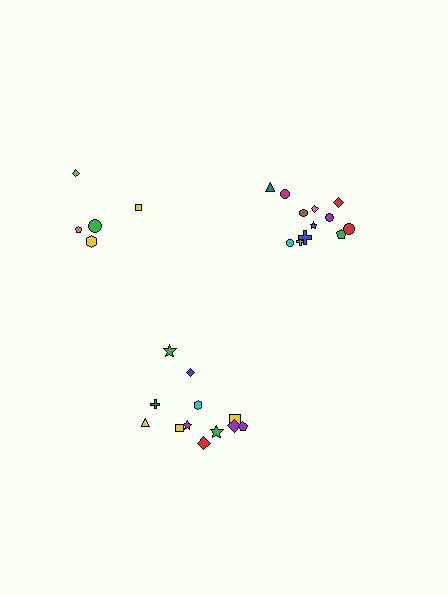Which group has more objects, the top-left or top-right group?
The top-right group.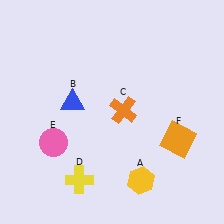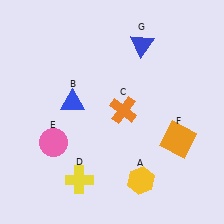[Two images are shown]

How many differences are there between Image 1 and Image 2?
There is 1 difference between the two images.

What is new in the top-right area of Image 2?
A blue triangle (G) was added in the top-right area of Image 2.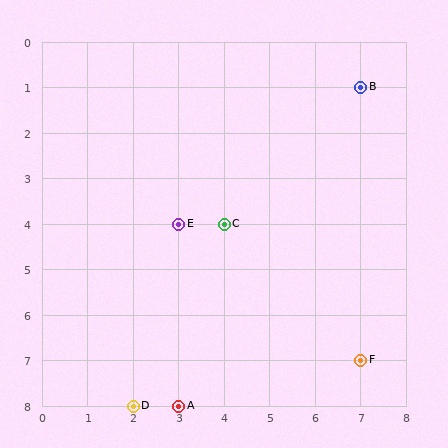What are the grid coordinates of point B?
Point B is at grid coordinates (7, 1).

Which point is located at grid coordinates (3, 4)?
Point E is at (3, 4).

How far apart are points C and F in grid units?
Points C and F are 3 columns and 3 rows apart (about 4.2 grid units diagonally).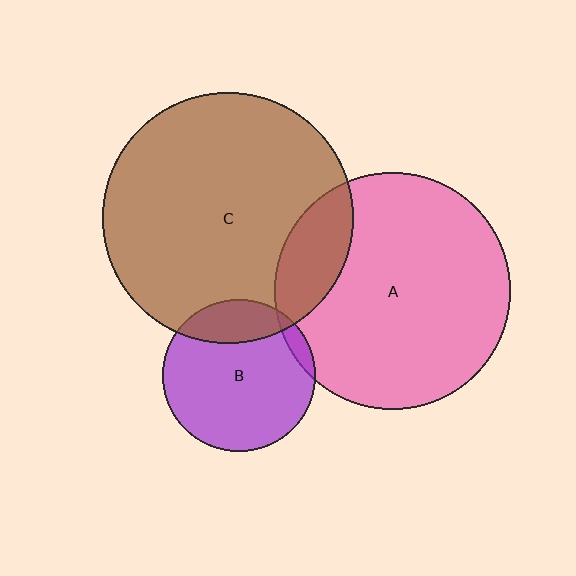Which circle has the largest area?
Circle C (brown).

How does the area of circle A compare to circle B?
Approximately 2.4 times.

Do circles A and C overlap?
Yes.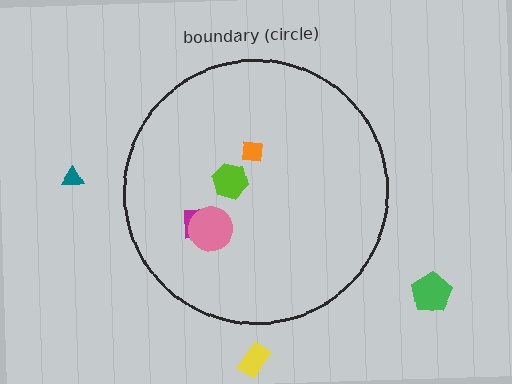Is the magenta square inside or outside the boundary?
Inside.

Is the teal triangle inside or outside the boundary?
Outside.